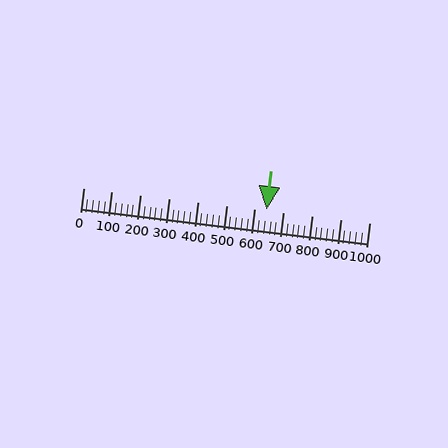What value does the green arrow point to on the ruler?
The green arrow points to approximately 640.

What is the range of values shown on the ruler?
The ruler shows values from 0 to 1000.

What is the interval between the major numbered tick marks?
The major tick marks are spaced 100 units apart.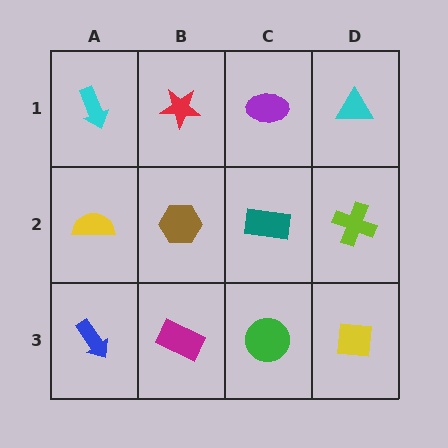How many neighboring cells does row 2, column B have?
4.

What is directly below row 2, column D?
A yellow square.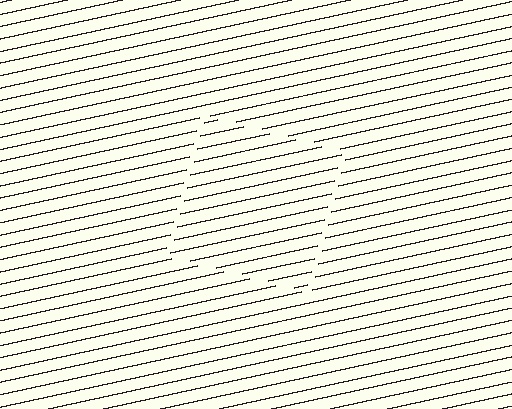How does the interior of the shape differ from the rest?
The interior of the shape contains the same grating, shifted by half a period — the contour is defined by the phase discontinuity where line-ends from the inner and outer gratings abut.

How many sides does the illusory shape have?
4 sides — the line-ends trace a square.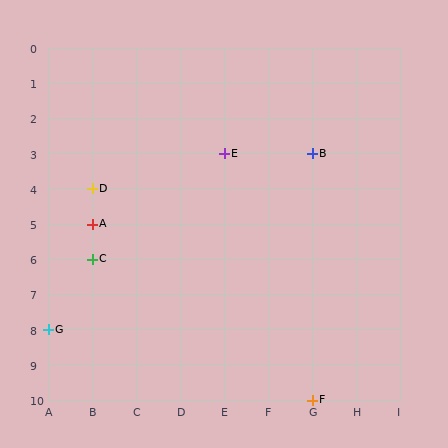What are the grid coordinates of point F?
Point F is at grid coordinates (G, 10).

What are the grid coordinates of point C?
Point C is at grid coordinates (B, 6).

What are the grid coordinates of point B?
Point B is at grid coordinates (G, 3).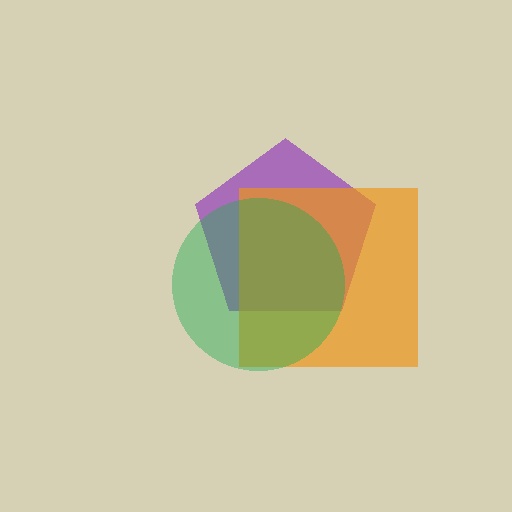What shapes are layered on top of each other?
The layered shapes are: a purple pentagon, an orange square, a green circle.